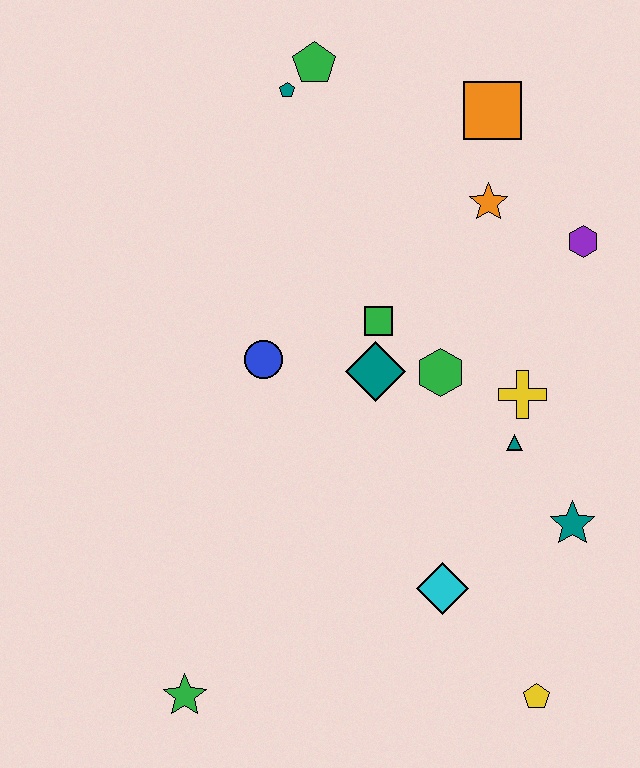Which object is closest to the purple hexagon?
The orange star is closest to the purple hexagon.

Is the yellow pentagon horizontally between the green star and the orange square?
No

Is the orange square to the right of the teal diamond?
Yes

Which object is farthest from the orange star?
The green star is farthest from the orange star.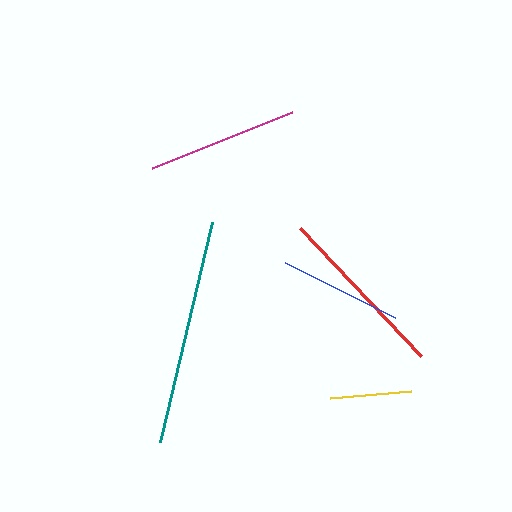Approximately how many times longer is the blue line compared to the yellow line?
The blue line is approximately 1.5 times the length of the yellow line.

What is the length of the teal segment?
The teal segment is approximately 226 pixels long.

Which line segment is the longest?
The teal line is the longest at approximately 226 pixels.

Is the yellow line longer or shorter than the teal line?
The teal line is longer than the yellow line.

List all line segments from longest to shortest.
From longest to shortest: teal, red, magenta, blue, yellow.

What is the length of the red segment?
The red segment is approximately 177 pixels long.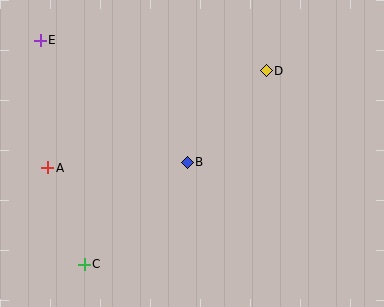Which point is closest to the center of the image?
Point B at (187, 162) is closest to the center.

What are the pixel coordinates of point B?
Point B is at (187, 162).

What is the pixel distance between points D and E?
The distance between D and E is 228 pixels.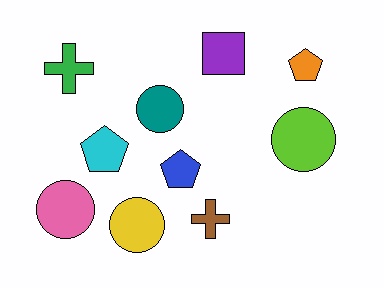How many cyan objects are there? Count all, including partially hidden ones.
There is 1 cyan object.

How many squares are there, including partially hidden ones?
There is 1 square.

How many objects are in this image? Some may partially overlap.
There are 10 objects.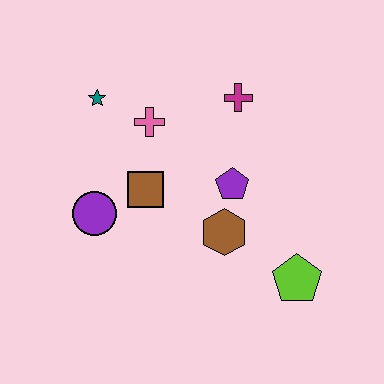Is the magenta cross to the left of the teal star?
No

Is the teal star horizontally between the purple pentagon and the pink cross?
No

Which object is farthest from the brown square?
The lime pentagon is farthest from the brown square.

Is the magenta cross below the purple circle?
No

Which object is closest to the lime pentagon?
The brown hexagon is closest to the lime pentagon.